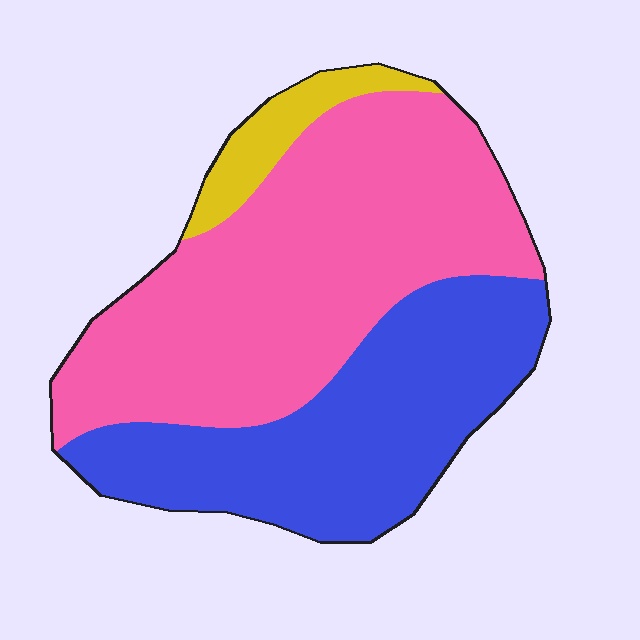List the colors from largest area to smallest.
From largest to smallest: pink, blue, yellow.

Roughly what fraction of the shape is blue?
Blue covers around 40% of the shape.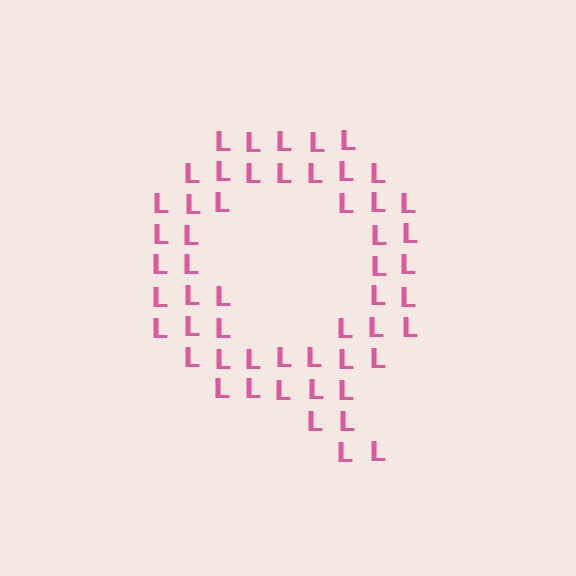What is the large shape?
The large shape is the letter Q.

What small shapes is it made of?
It is made of small letter L's.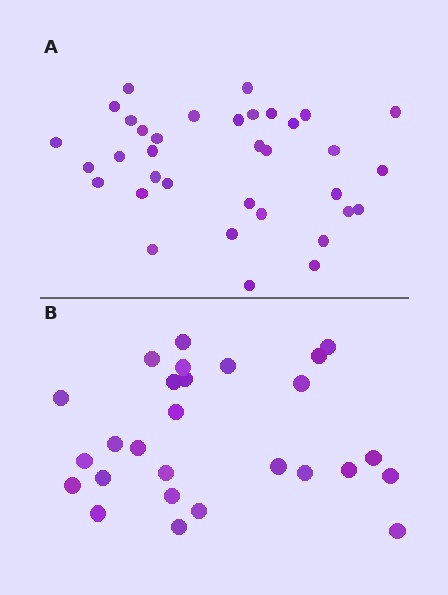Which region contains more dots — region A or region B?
Region A (the top region) has more dots.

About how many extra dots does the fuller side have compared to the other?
Region A has roughly 8 or so more dots than region B.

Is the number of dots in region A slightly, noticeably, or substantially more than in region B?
Region A has noticeably more, but not dramatically so. The ratio is roughly 1.3 to 1.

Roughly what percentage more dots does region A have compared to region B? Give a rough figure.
About 30% more.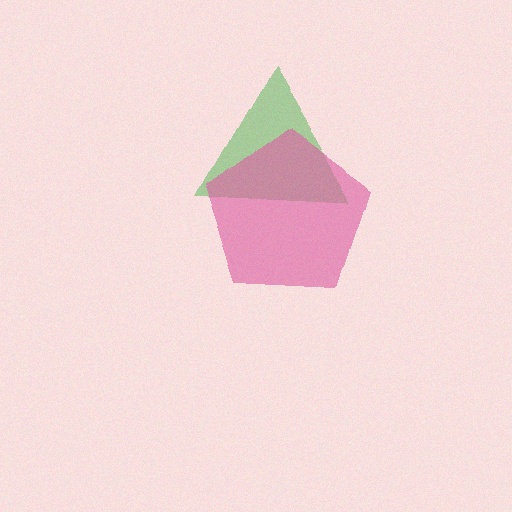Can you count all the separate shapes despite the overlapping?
Yes, there are 2 separate shapes.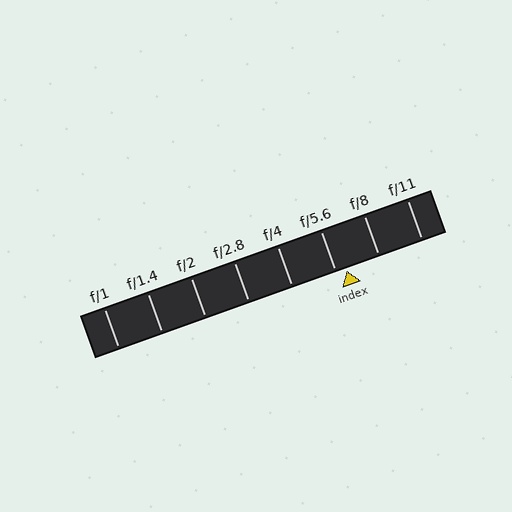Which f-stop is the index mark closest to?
The index mark is closest to f/5.6.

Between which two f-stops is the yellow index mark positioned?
The index mark is between f/5.6 and f/8.